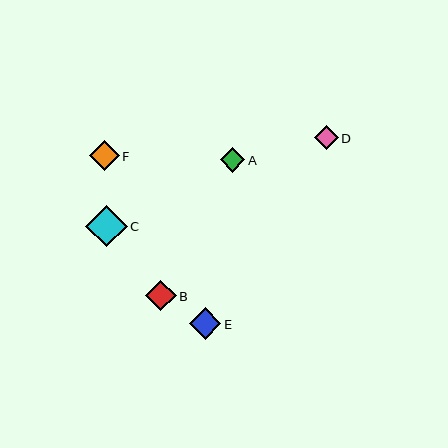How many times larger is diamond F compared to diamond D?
Diamond F is approximately 1.3 times the size of diamond D.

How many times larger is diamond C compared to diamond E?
Diamond C is approximately 1.3 times the size of diamond E.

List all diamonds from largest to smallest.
From largest to smallest: C, E, B, F, A, D.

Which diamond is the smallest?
Diamond D is the smallest with a size of approximately 23 pixels.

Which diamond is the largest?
Diamond C is the largest with a size of approximately 42 pixels.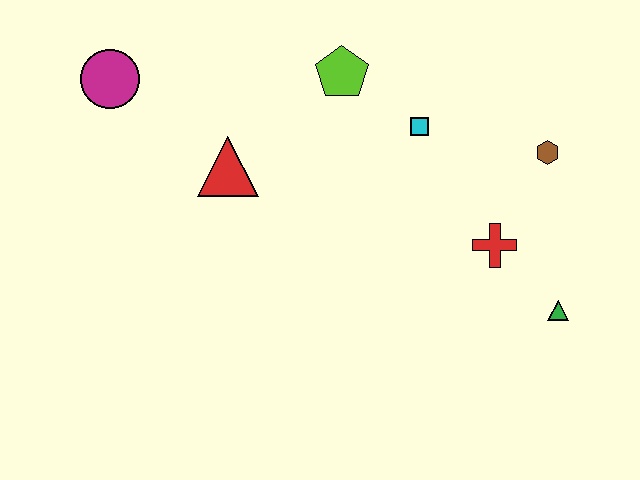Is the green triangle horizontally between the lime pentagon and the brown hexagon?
No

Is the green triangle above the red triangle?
No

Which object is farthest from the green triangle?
The magenta circle is farthest from the green triangle.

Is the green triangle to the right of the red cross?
Yes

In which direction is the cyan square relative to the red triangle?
The cyan square is to the right of the red triangle.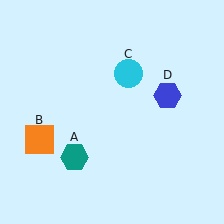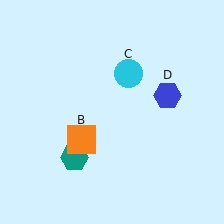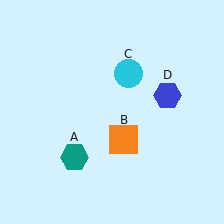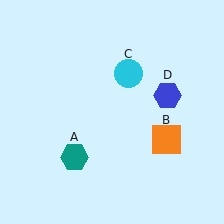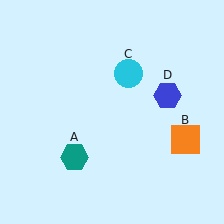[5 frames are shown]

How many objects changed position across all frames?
1 object changed position: orange square (object B).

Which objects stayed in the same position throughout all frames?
Teal hexagon (object A) and cyan circle (object C) and blue hexagon (object D) remained stationary.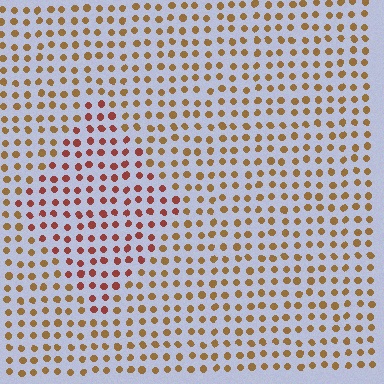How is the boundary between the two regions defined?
The boundary is defined purely by a slight shift in hue (about 33 degrees). Spacing, size, and orientation are identical on both sides.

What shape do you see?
I see a diamond.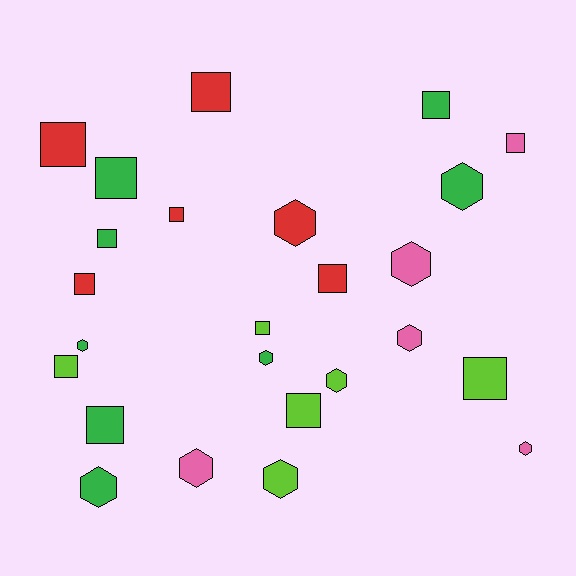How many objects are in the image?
There are 25 objects.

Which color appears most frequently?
Green, with 8 objects.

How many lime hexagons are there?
There are 2 lime hexagons.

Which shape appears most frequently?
Square, with 14 objects.